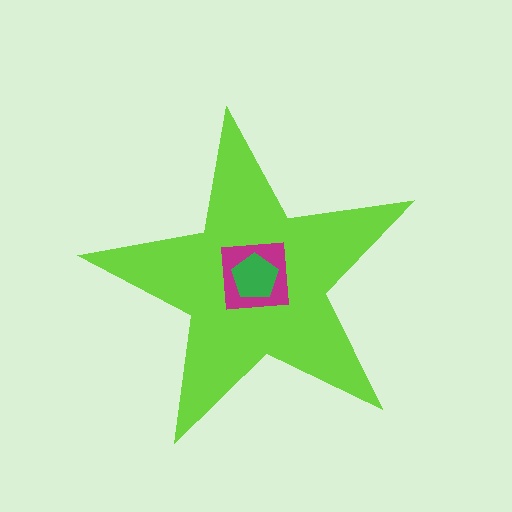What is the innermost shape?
The green pentagon.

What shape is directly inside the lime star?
The magenta square.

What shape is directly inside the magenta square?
The green pentagon.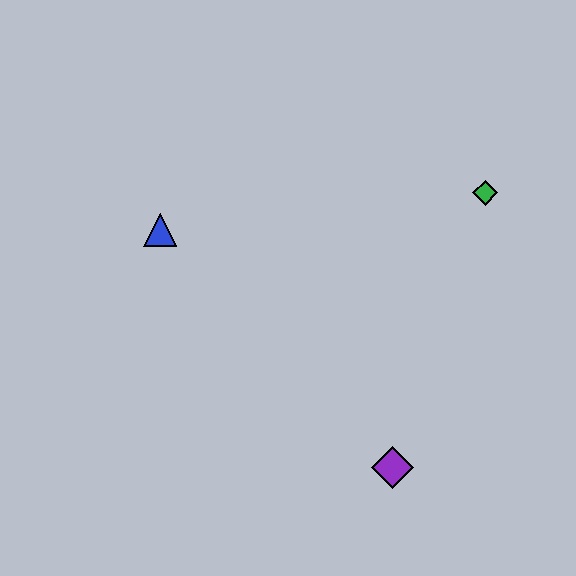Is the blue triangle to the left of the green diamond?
Yes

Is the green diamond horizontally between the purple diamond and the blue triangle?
No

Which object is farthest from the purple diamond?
The blue triangle is farthest from the purple diamond.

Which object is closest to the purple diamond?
The green diamond is closest to the purple diamond.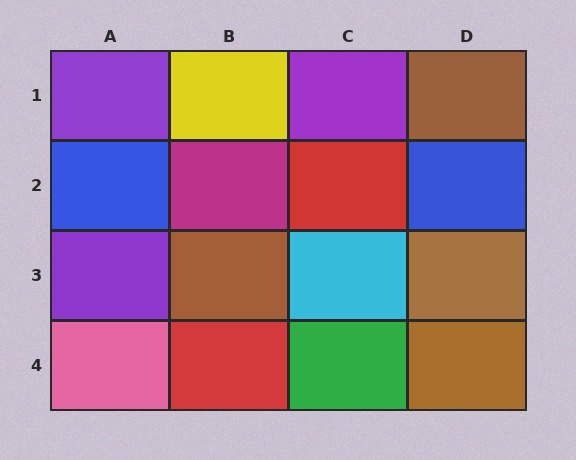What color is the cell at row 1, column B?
Yellow.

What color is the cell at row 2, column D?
Blue.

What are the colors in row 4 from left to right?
Pink, red, green, brown.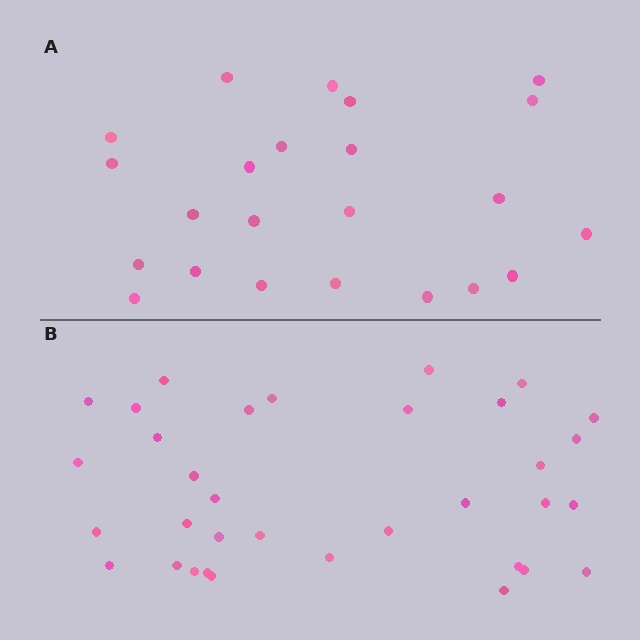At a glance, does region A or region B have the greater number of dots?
Region B (the bottom region) has more dots.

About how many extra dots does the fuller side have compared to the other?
Region B has roughly 12 or so more dots than region A.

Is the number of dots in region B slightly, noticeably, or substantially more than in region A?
Region B has substantially more. The ratio is roughly 1.5 to 1.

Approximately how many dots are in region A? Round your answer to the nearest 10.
About 20 dots. (The exact count is 23, which rounds to 20.)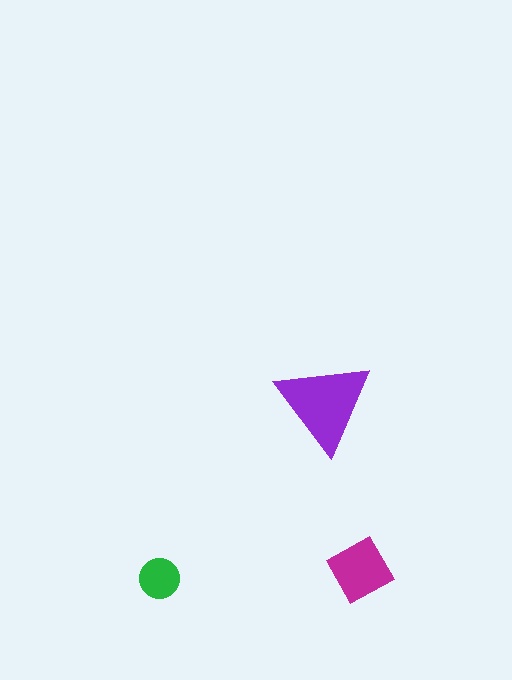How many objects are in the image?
There are 3 objects in the image.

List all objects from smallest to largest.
The green circle, the magenta diamond, the purple triangle.